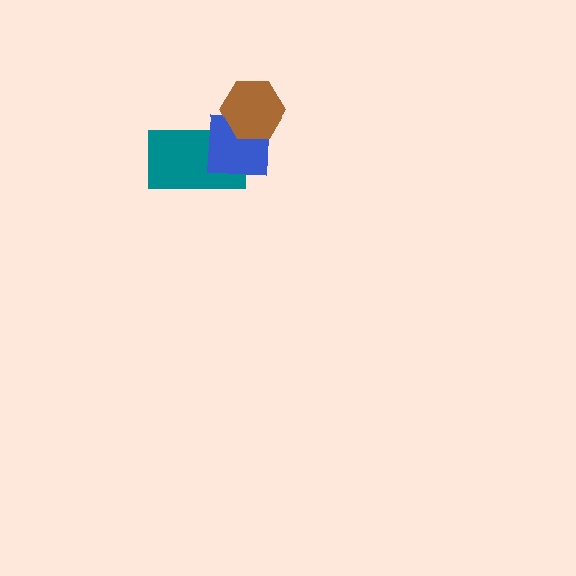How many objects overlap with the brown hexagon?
1 object overlaps with the brown hexagon.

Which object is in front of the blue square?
The brown hexagon is in front of the blue square.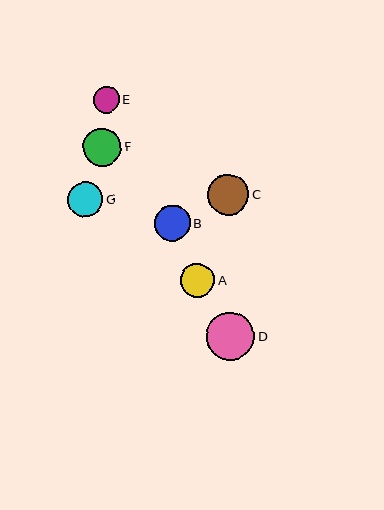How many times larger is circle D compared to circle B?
Circle D is approximately 1.4 times the size of circle B.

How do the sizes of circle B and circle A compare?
Circle B and circle A are approximately the same size.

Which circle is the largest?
Circle D is the largest with a size of approximately 49 pixels.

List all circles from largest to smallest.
From largest to smallest: D, C, F, B, G, A, E.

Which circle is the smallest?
Circle E is the smallest with a size of approximately 26 pixels.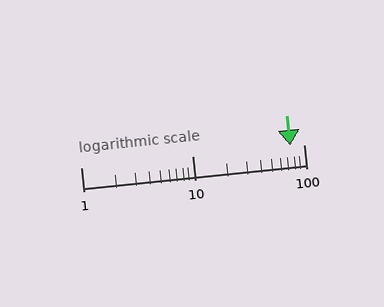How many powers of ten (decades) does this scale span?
The scale spans 2 decades, from 1 to 100.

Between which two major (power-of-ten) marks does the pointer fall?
The pointer is between 10 and 100.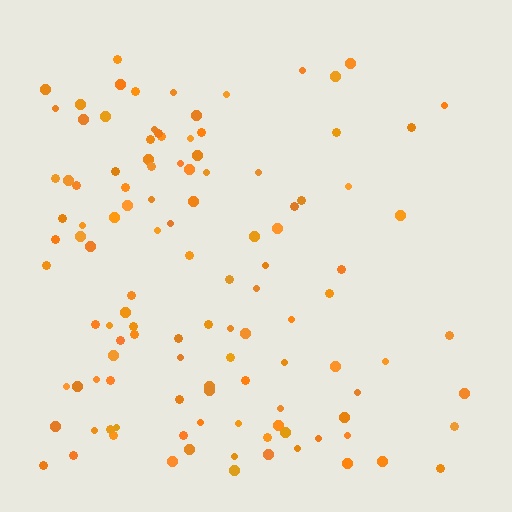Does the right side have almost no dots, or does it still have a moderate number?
Still a moderate number, just noticeably fewer than the left.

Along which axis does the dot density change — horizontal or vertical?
Horizontal.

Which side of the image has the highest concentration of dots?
The left.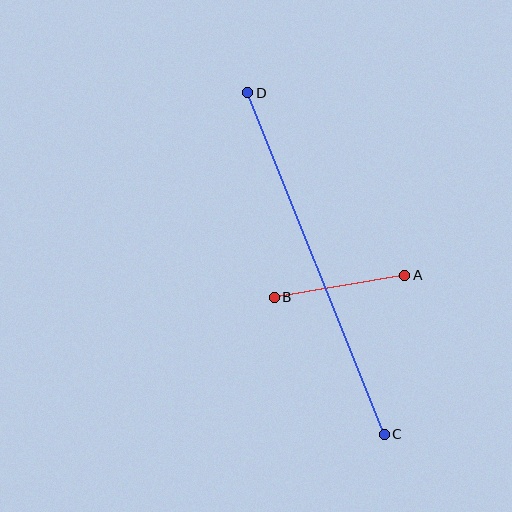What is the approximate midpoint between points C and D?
The midpoint is at approximately (316, 263) pixels.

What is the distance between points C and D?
The distance is approximately 368 pixels.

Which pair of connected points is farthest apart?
Points C and D are farthest apart.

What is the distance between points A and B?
The distance is approximately 132 pixels.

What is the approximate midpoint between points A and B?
The midpoint is at approximately (340, 286) pixels.